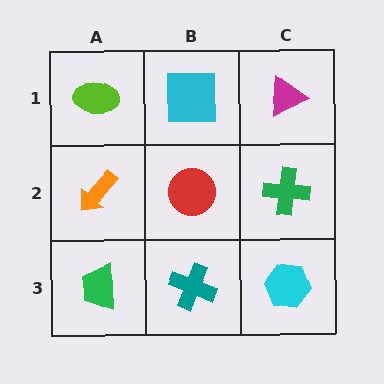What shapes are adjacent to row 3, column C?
A green cross (row 2, column C), a teal cross (row 3, column B).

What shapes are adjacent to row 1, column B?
A red circle (row 2, column B), a lime ellipse (row 1, column A), a magenta triangle (row 1, column C).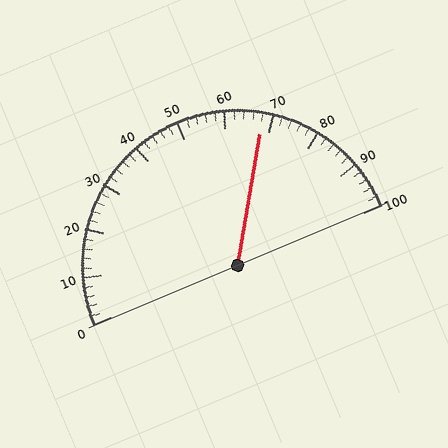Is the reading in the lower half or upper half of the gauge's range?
The reading is in the upper half of the range (0 to 100).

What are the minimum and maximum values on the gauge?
The gauge ranges from 0 to 100.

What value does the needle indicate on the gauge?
The needle indicates approximately 68.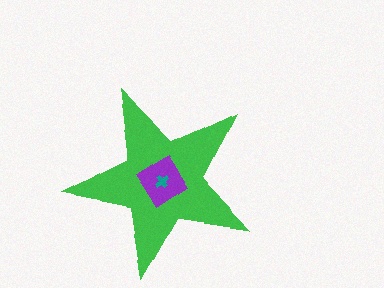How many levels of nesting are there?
3.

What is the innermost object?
The teal cross.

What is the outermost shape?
The green star.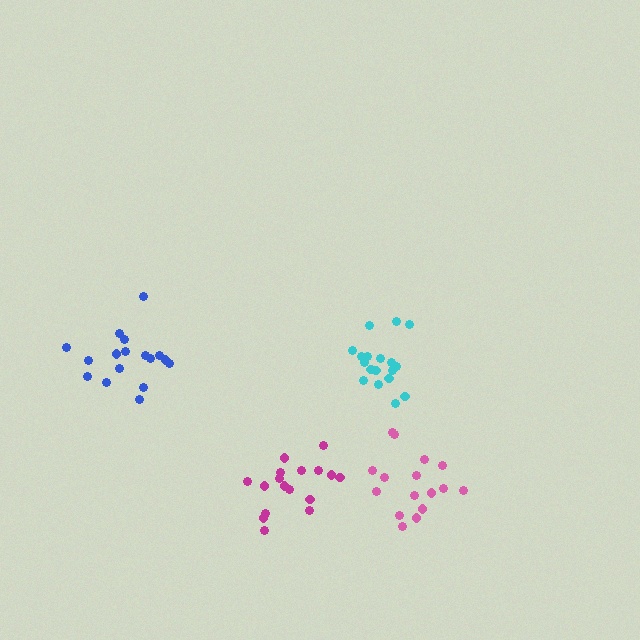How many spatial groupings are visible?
There are 4 spatial groupings.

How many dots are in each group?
Group 1: 17 dots, Group 2: 18 dots, Group 3: 17 dots, Group 4: 16 dots (68 total).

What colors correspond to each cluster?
The clusters are colored: blue, cyan, magenta, pink.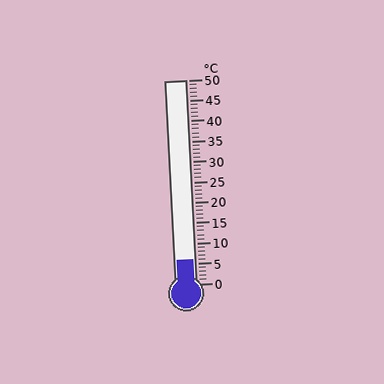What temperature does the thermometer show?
The thermometer shows approximately 6°C.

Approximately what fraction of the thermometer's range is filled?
The thermometer is filled to approximately 10% of its range.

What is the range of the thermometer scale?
The thermometer scale ranges from 0°C to 50°C.